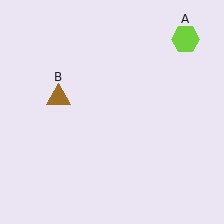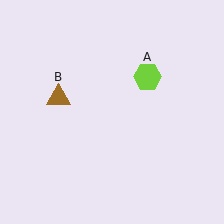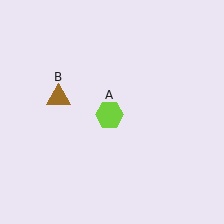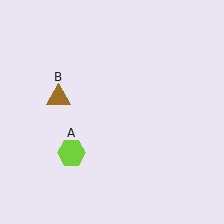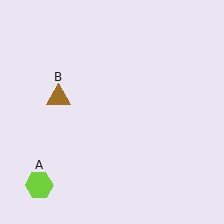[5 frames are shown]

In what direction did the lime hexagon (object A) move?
The lime hexagon (object A) moved down and to the left.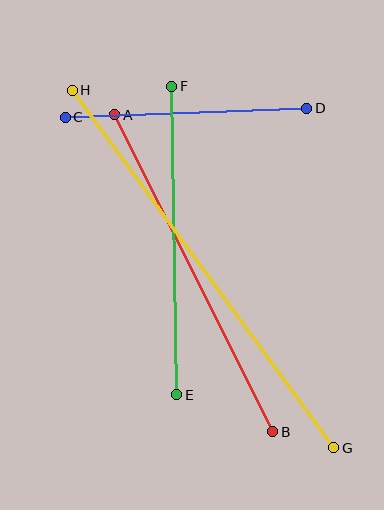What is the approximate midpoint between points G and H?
The midpoint is at approximately (203, 269) pixels.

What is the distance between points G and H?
The distance is approximately 443 pixels.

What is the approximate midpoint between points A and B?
The midpoint is at approximately (194, 273) pixels.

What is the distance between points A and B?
The distance is approximately 354 pixels.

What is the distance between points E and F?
The distance is approximately 309 pixels.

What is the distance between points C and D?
The distance is approximately 242 pixels.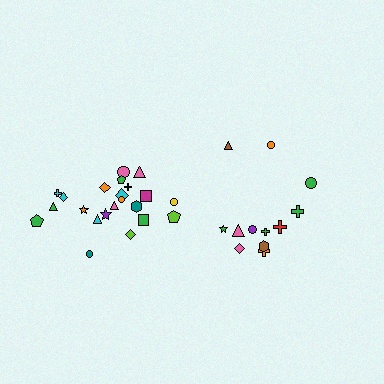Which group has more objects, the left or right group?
The left group.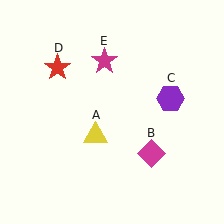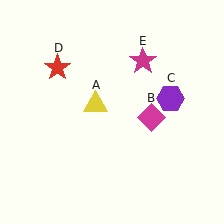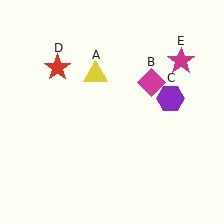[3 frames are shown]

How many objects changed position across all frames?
3 objects changed position: yellow triangle (object A), magenta diamond (object B), magenta star (object E).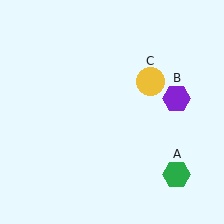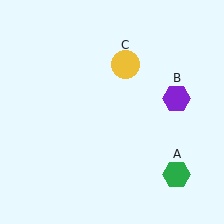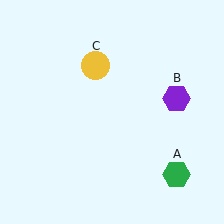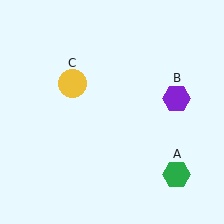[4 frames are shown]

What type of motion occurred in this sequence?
The yellow circle (object C) rotated counterclockwise around the center of the scene.